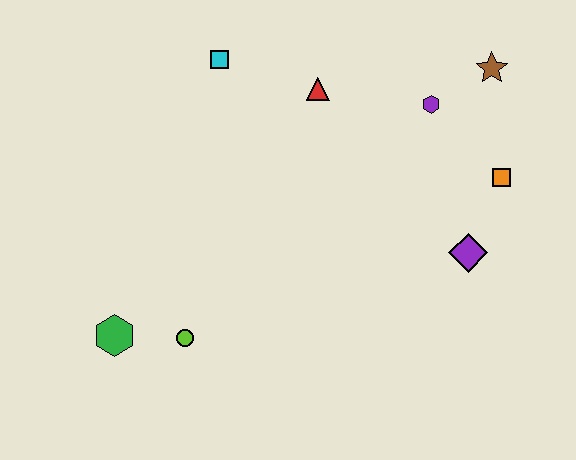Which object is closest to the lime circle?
The green hexagon is closest to the lime circle.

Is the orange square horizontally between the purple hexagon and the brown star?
No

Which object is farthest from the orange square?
The green hexagon is farthest from the orange square.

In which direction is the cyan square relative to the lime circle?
The cyan square is above the lime circle.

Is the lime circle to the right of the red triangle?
No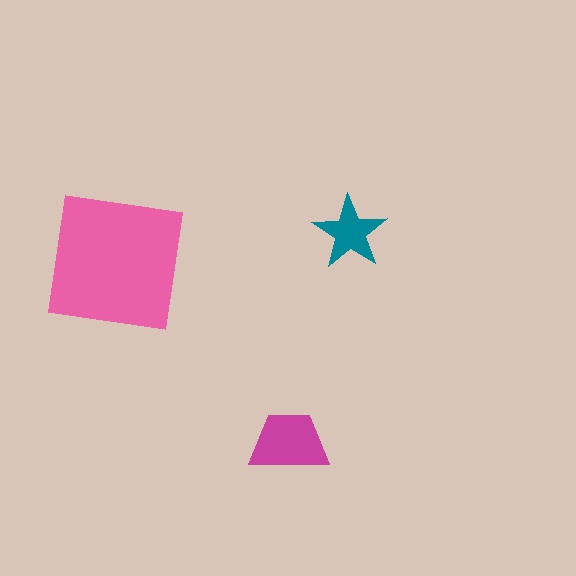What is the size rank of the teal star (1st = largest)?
3rd.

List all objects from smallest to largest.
The teal star, the magenta trapezoid, the pink square.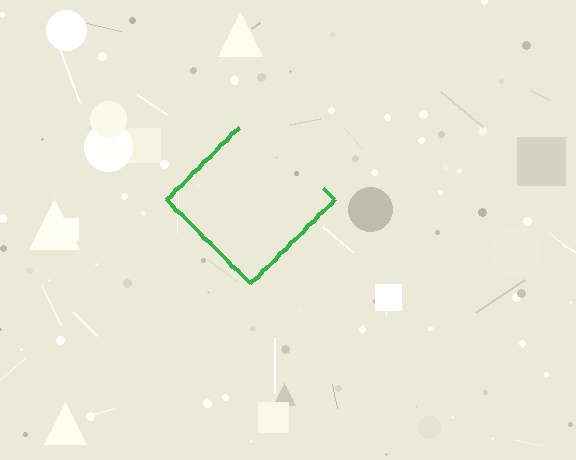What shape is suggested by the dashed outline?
The dashed outline suggests a diamond.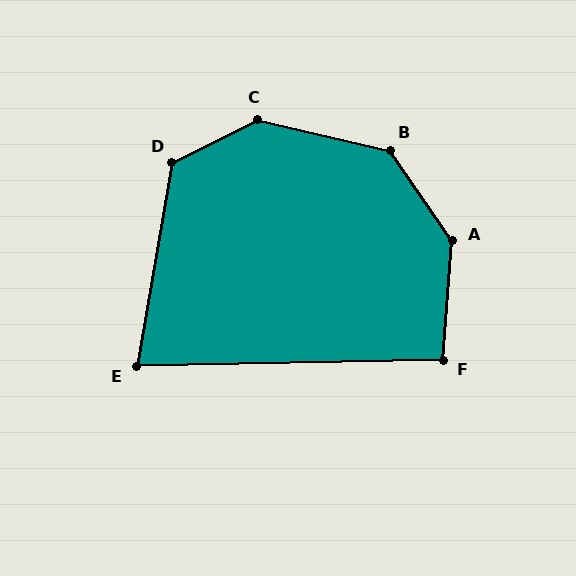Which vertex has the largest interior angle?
A, at approximately 141 degrees.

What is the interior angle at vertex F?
Approximately 96 degrees (obtuse).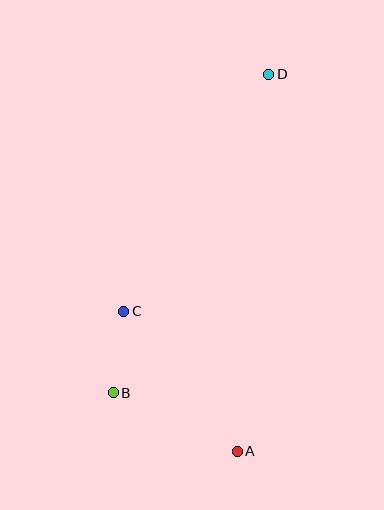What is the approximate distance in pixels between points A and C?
The distance between A and C is approximately 180 pixels.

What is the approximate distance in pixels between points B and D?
The distance between B and D is approximately 355 pixels.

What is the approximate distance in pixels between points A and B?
The distance between A and B is approximately 137 pixels.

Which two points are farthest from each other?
Points A and D are farthest from each other.